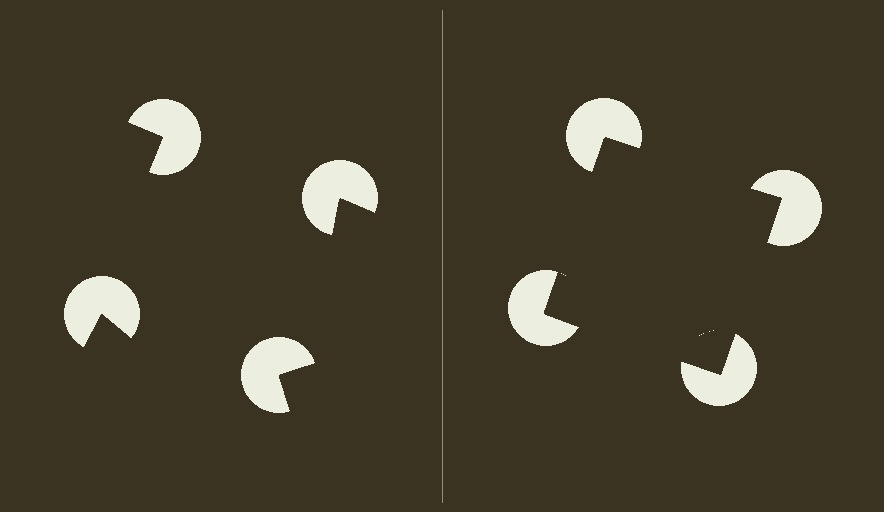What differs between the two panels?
The pac-man discs are positioned identically on both sides; only the wedge orientations differ. On the right they align to a square; on the left they are misaligned.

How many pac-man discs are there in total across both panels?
8 — 4 on each side.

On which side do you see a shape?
An illusory square appears on the right side. On the left side the wedge cuts are rotated, so no coherent shape forms.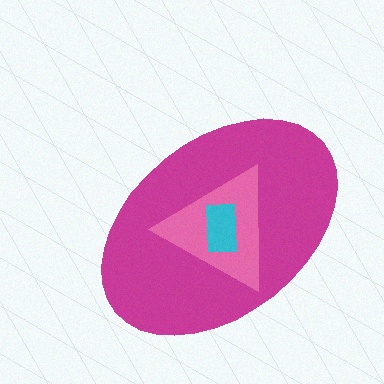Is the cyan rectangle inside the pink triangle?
Yes.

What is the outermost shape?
The magenta ellipse.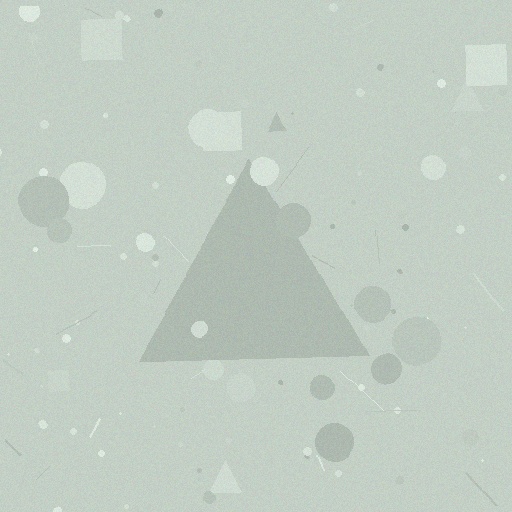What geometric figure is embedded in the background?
A triangle is embedded in the background.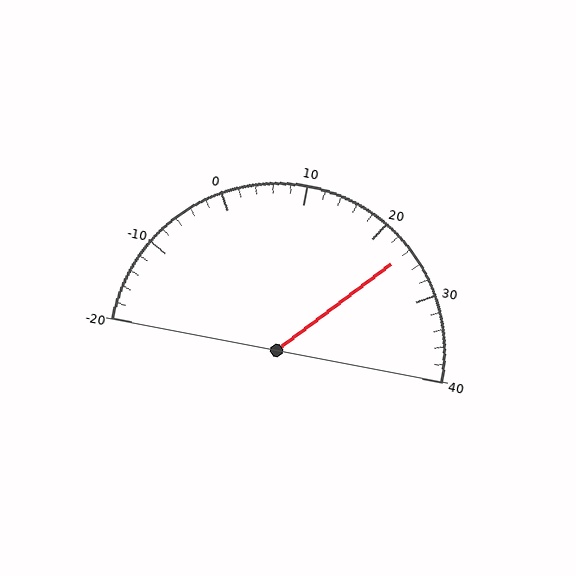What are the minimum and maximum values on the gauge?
The gauge ranges from -20 to 40.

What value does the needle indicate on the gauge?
The needle indicates approximately 24.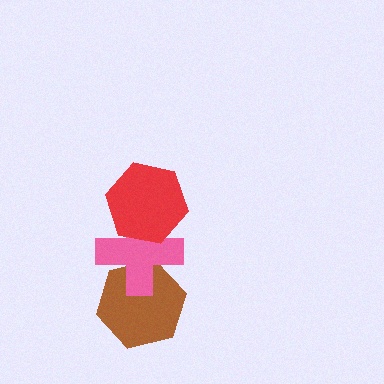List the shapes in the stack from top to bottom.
From top to bottom: the red hexagon, the pink cross, the brown hexagon.